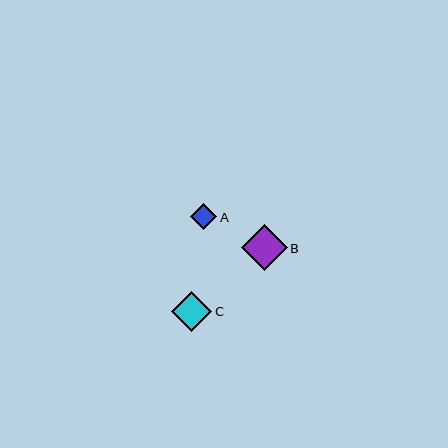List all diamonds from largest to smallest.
From largest to smallest: B, C, A.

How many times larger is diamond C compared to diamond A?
Diamond C is approximately 1.5 times the size of diamond A.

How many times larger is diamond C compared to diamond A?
Diamond C is approximately 1.5 times the size of diamond A.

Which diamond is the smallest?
Diamond A is the smallest with a size of approximately 26 pixels.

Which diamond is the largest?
Diamond B is the largest with a size of approximately 46 pixels.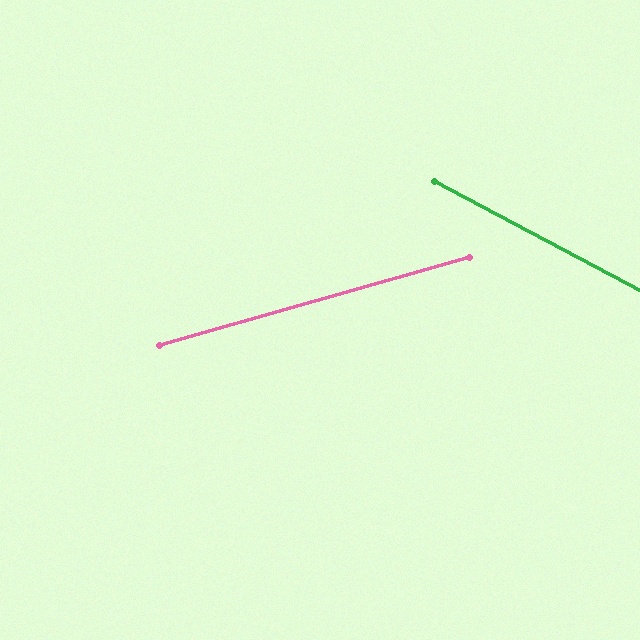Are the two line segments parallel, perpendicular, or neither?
Neither parallel nor perpendicular — they differ by about 44°.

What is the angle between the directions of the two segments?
Approximately 44 degrees.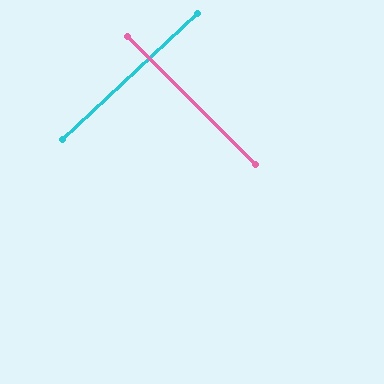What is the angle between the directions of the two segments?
Approximately 88 degrees.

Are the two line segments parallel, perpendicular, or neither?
Perpendicular — they meet at approximately 88°.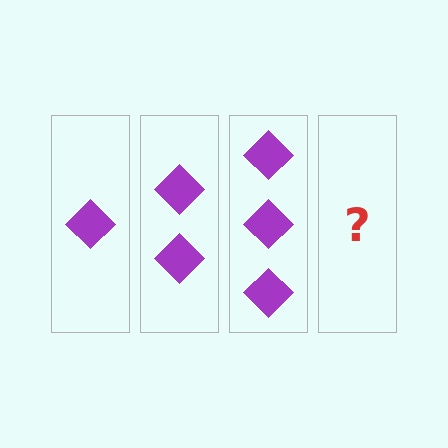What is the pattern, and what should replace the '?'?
The pattern is that each step adds one more diamond. The '?' should be 4 diamonds.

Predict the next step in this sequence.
The next step is 4 diamonds.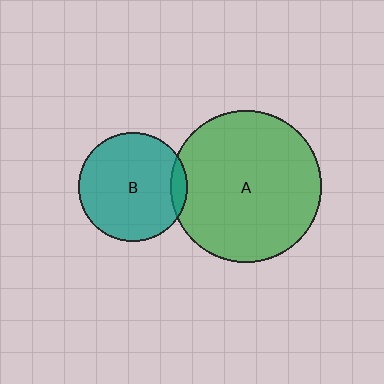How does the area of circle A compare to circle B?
Approximately 1.9 times.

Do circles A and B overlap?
Yes.